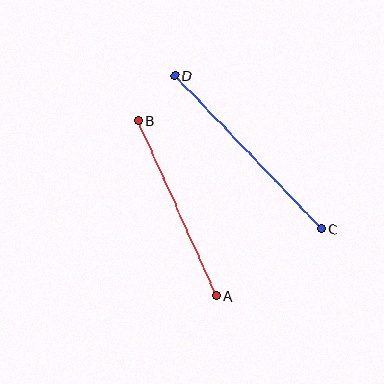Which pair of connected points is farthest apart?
Points C and D are farthest apart.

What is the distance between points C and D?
The distance is approximately 212 pixels.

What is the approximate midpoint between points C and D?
The midpoint is at approximately (248, 152) pixels.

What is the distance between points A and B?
The distance is approximately 192 pixels.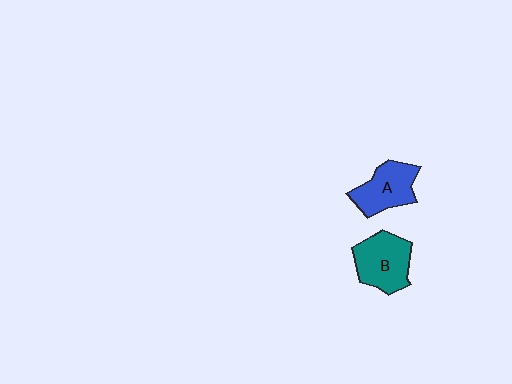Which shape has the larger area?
Shape B (teal).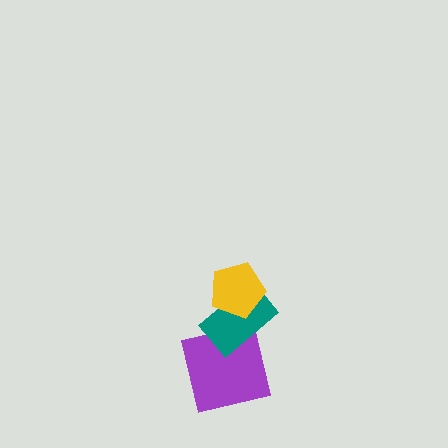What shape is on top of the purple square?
The teal rectangle is on top of the purple square.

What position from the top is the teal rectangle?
The teal rectangle is 2nd from the top.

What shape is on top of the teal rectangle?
The yellow pentagon is on top of the teal rectangle.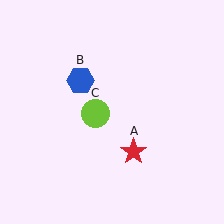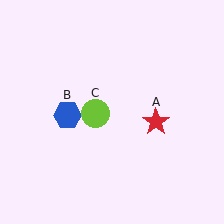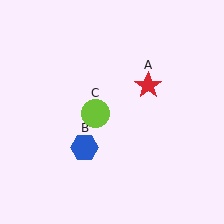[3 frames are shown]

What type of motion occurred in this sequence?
The red star (object A), blue hexagon (object B) rotated counterclockwise around the center of the scene.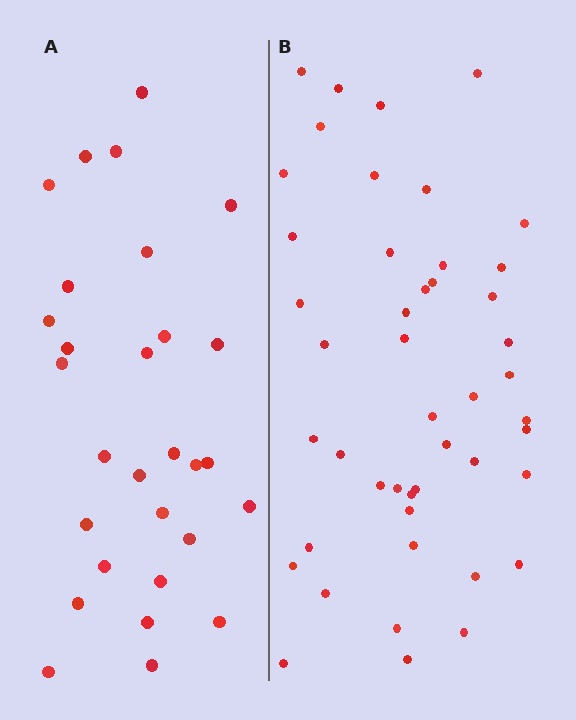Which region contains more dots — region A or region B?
Region B (the right region) has more dots.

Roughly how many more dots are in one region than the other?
Region B has approximately 15 more dots than region A.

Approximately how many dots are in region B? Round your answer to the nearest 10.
About 50 dots. (The exact count is 46, which rounds to 50.)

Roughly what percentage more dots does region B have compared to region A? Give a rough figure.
About 60% more.